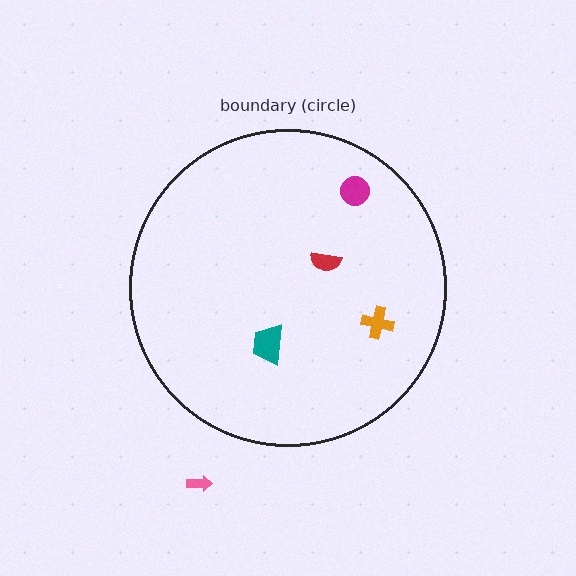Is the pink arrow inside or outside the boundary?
Outside.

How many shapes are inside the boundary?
4 inside, 1 outside.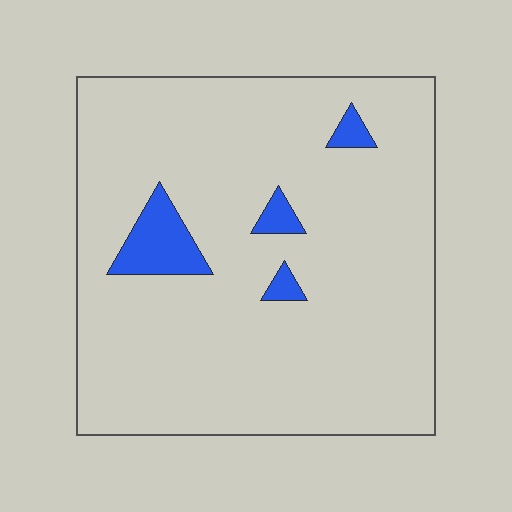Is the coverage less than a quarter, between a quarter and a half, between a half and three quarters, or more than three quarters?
Less than a quarter.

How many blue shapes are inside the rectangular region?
4.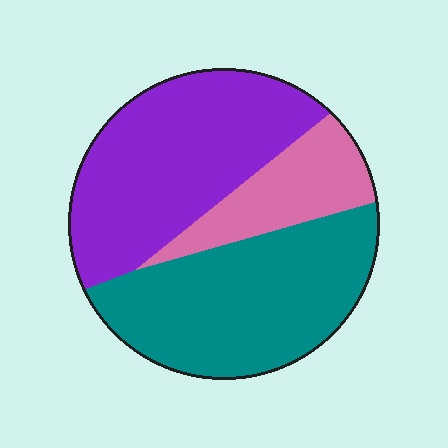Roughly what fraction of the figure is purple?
Purple covers around 40% of the figure.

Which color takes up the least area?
Pink, at roughly 15%.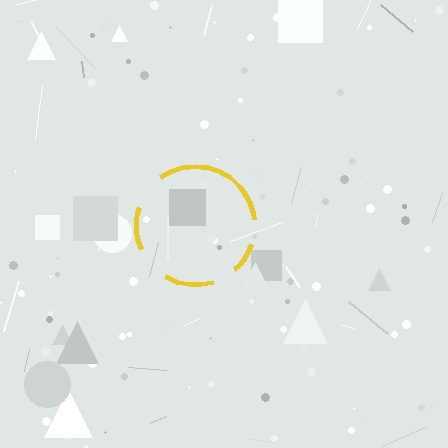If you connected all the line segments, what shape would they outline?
They would outline a circle.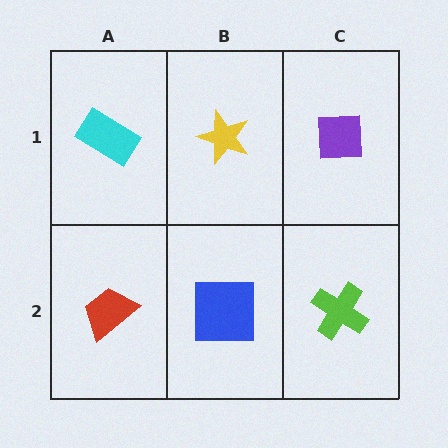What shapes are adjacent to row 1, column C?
A lime cross (row 2, column C), a yellow star (row 1, column B).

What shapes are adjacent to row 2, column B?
A yellow star (row 1, column B), a red trapezoid (row 2, column A), a lime cross (row 2, column C).